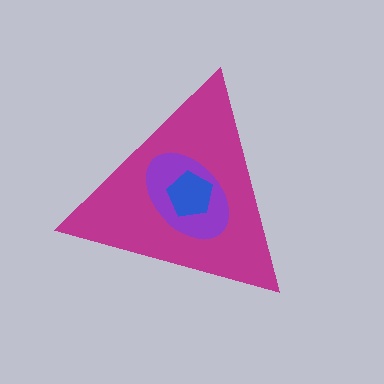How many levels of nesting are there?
3.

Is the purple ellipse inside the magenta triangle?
Yes.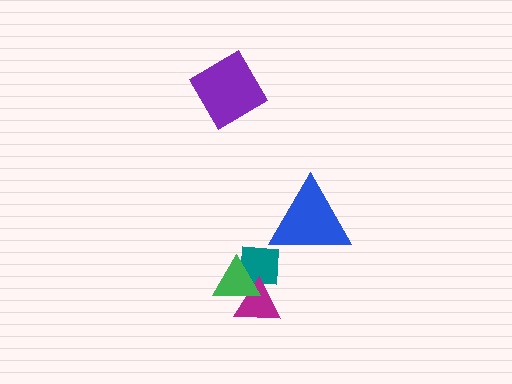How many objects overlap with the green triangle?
2 objects overlap with the green triangle.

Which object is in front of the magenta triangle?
The green triangle is in front of the magenta triangle.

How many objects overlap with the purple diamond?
0 objects overlap with the purple diamond.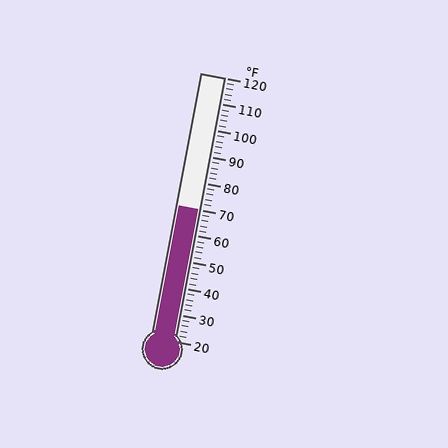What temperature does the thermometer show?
The thermometer shows approximately 70°F.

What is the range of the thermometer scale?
The thermometer scale ranges from 20°F to 120°F.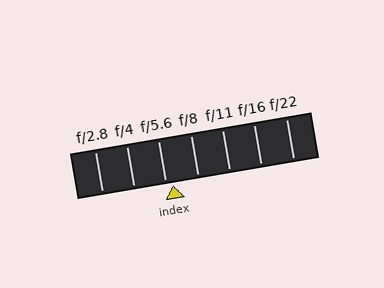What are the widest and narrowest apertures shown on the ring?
The widest aperture shown is f/2.8 and the narrowest is f/22.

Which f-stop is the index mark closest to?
The index mark is closest to f/5.6.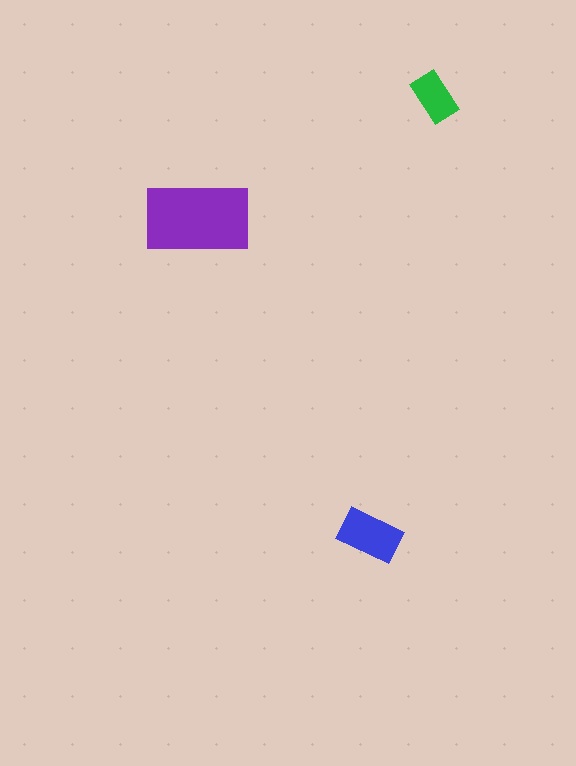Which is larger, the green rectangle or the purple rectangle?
The purple one.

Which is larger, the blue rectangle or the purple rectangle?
The purple one.